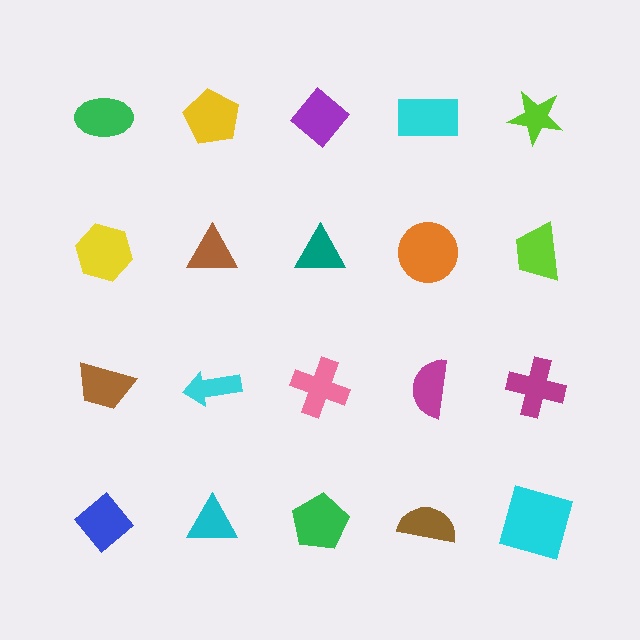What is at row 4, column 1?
A blue diamond.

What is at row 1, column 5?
A lime star.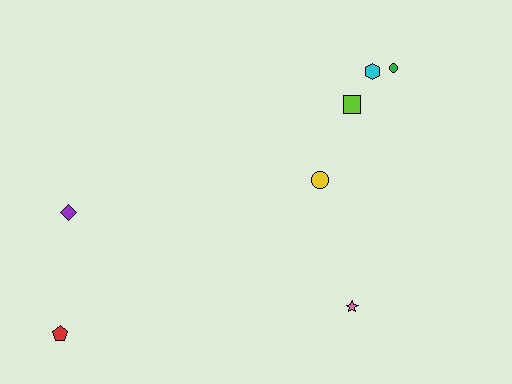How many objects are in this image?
There are 7 objects.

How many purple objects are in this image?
There is 1 purple object.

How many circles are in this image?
There are 2 circles.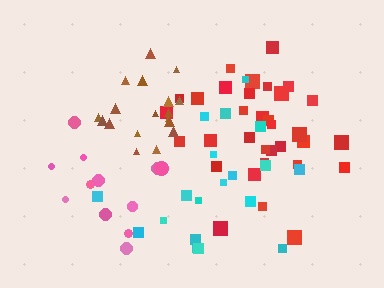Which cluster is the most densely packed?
Brown.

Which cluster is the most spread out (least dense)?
Pink.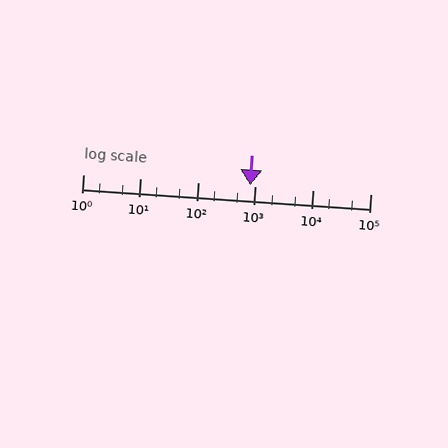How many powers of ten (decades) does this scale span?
The scale spans 5 decades, from 1 to 100000.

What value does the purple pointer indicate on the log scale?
The pointer indicates approximately 800.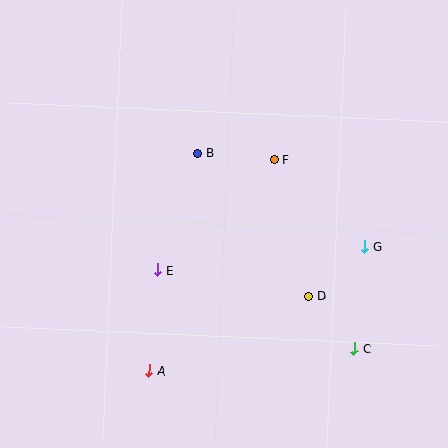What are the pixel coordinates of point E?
Point E is at (157, 270).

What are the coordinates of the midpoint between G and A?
The midpoint between G and A is at (257, 309).